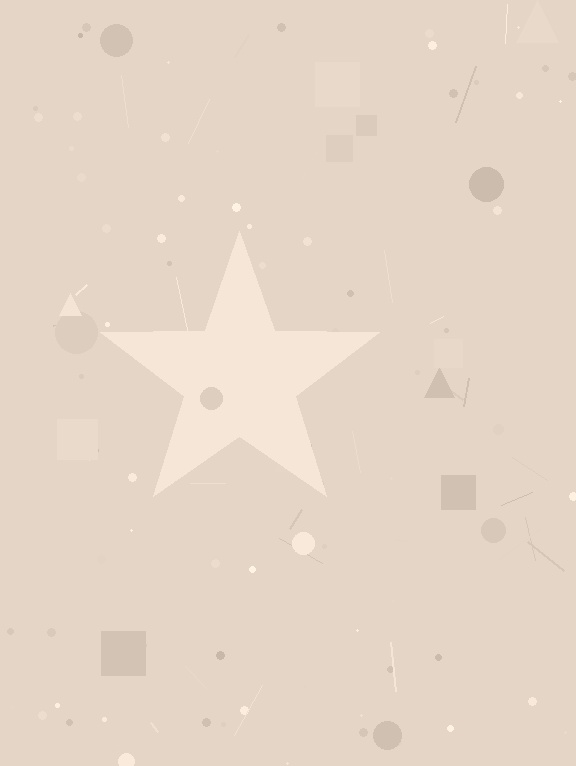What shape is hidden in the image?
A star is hidden in the image.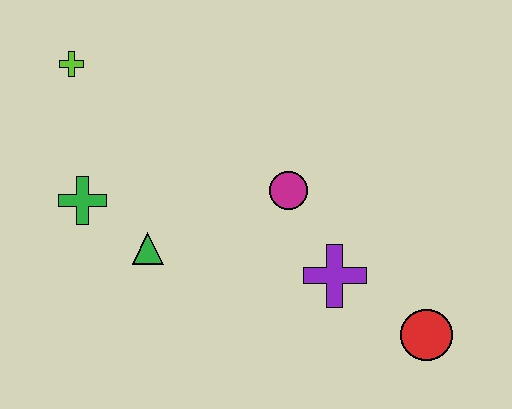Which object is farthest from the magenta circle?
The lime cross is farthest from the magenta circle.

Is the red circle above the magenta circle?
No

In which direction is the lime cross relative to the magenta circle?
The lime cross is to the left of the magenta circle.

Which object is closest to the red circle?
The purple cross is closest to the red circle.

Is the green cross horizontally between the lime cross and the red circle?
Yes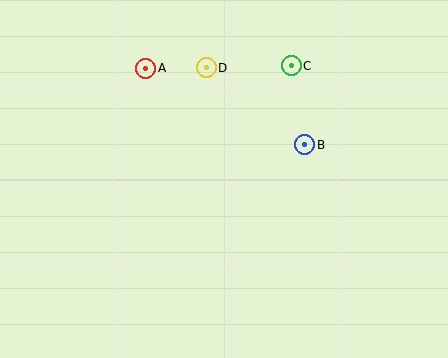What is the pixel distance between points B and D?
The distance between B and D is 125 pixels.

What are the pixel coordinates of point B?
Point B is at (305, 145).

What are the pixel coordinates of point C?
Point C is at (291, 66).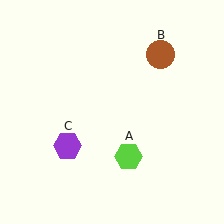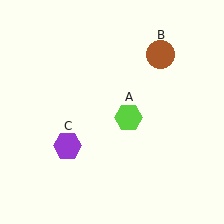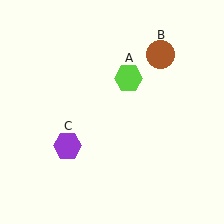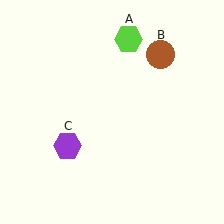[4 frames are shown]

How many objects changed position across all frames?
1 object changed position: lime hexagon (object A).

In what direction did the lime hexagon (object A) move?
The lime hexagon (object A) moved up.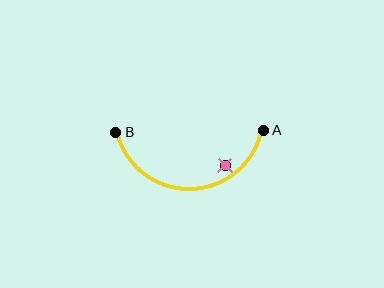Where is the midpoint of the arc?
The arc midpoint is the point on the curve farthest from the straight line joining A and B. It sits below that line.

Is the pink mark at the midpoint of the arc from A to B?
No — the pink mark does not lie on the arc at all. It sits slightly inside the curve.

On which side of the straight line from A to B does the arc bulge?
The arc bulges below the straight line connecting A and B.